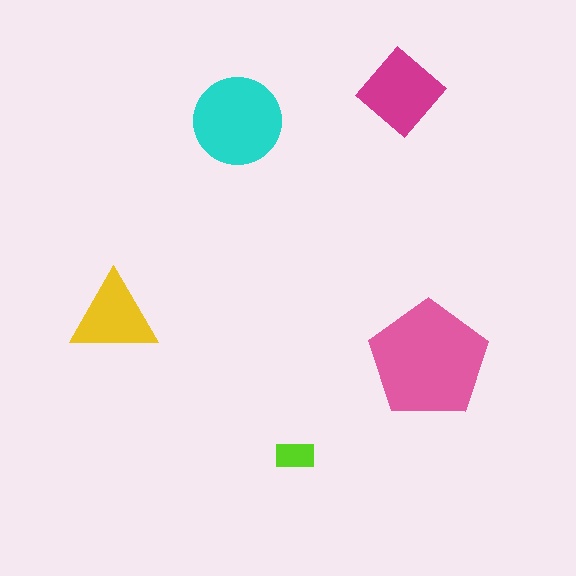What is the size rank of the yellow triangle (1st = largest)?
4th.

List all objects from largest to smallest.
The pink pentagon, the cyan circle, the magenta diamond, the yellow triangle, the lime rectangle.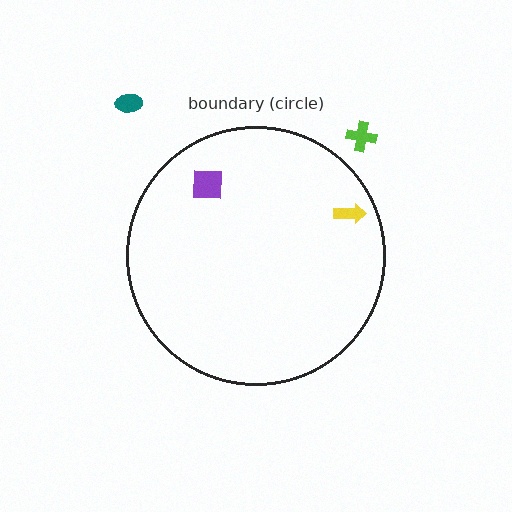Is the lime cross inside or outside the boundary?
Outside.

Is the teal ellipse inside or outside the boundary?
Outside.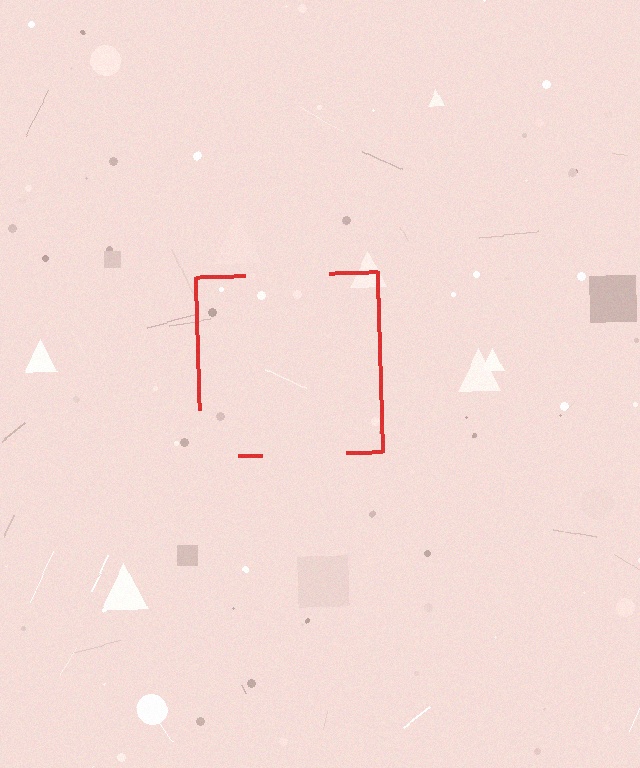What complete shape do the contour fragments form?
The contour fragments form a square.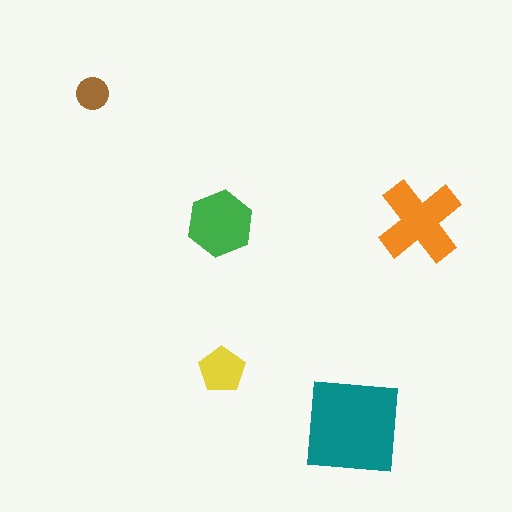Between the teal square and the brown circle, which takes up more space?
The teal square.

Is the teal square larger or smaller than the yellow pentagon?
Larger.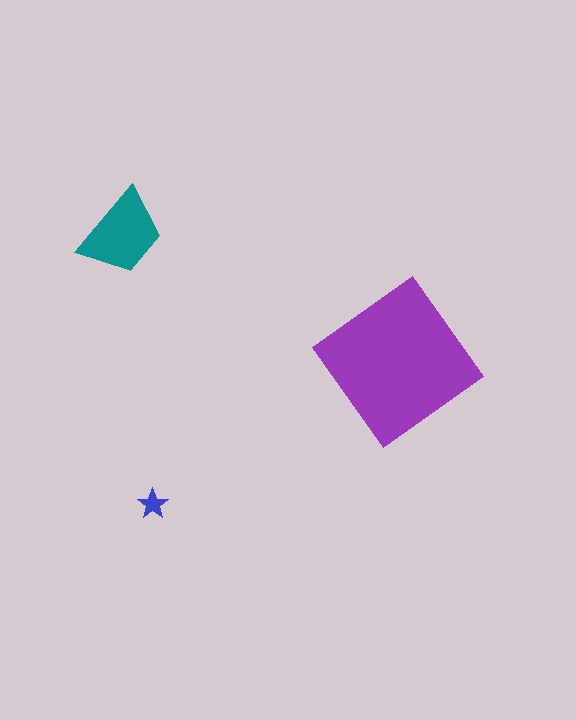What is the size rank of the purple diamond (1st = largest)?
1st.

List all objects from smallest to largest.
The blue star, the teal trapezoid, the purple diamond.